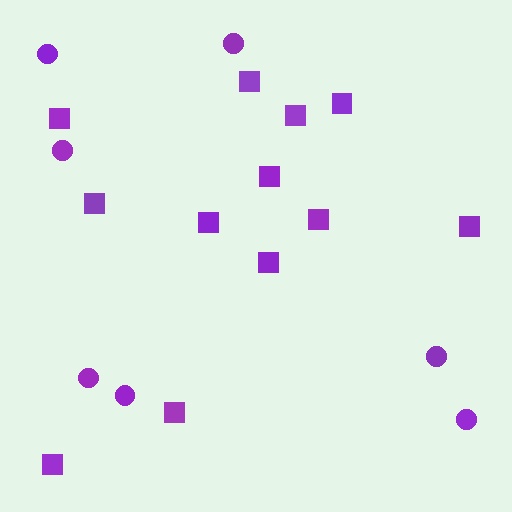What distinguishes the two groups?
There are 2 groups: one group of circles (7) and one group of squares (12).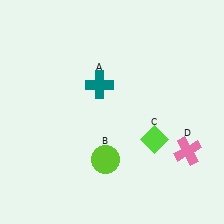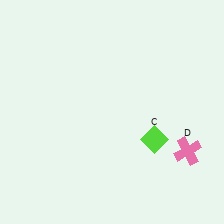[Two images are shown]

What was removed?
The teal cross (A), the lime circle (B) were removed in Image 2.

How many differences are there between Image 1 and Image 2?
There are 2 differences between the two images.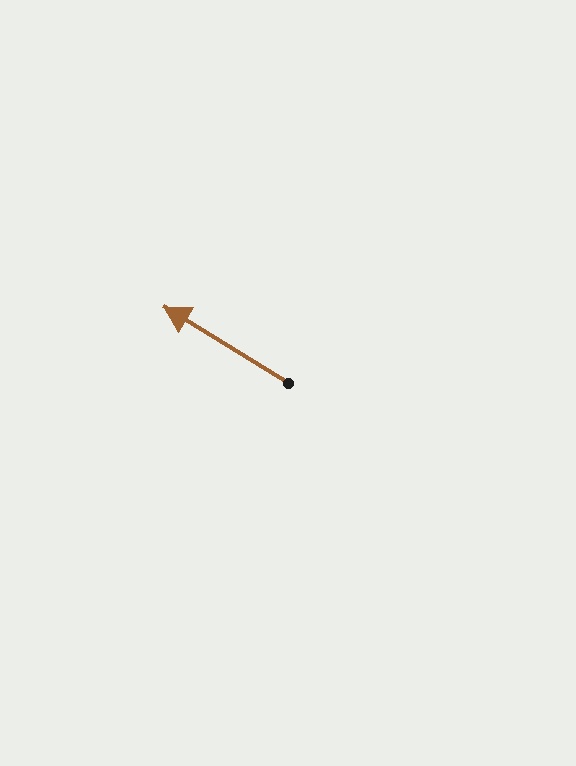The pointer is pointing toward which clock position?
Roughly 10 o'clock.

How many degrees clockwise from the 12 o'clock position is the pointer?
Approximately 302 degrees.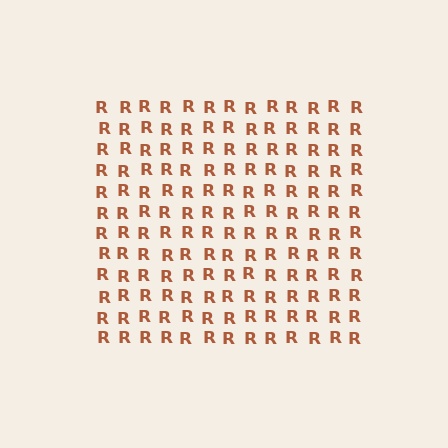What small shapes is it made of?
It is made of small letter R's.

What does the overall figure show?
The overall figure shows a square.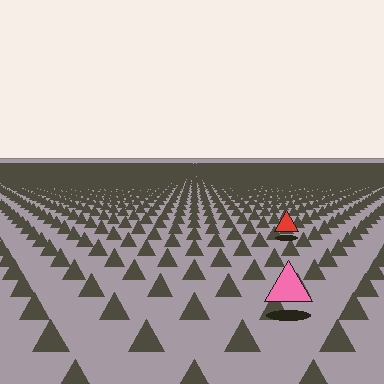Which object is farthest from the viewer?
The red triangle is farthest from the viewer. It appears smaller and the ground texture around it is denser.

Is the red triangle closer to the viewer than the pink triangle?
No. The pink triangle is closer — you can tell from the texture gradient: the ground texture is coarser near it.